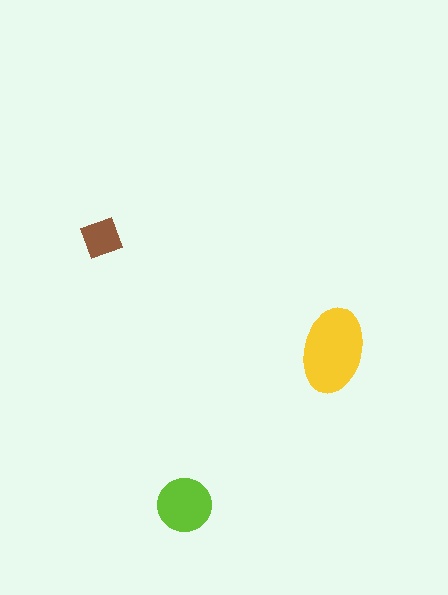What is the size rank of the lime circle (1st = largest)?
2nd.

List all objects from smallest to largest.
The brown square, the lime circle, the yellow ellipse.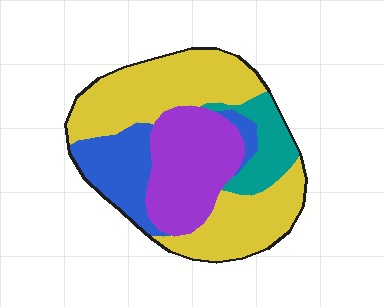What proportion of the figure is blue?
Blue covers around 15% of the figure.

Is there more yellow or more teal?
Yellow.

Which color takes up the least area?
Teal, at roughly 10%.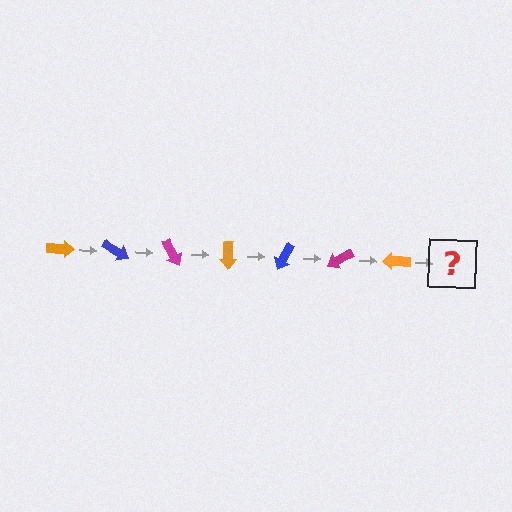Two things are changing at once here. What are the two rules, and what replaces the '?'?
The two rules are that it rotates 30 degrees each step and the color cycles through orange, blue, and magenta. The '?' should be a blue arrow, rotated 210 degrees from the start.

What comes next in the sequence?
The next element should be a blue arrow, rotated 210 degrees from the start.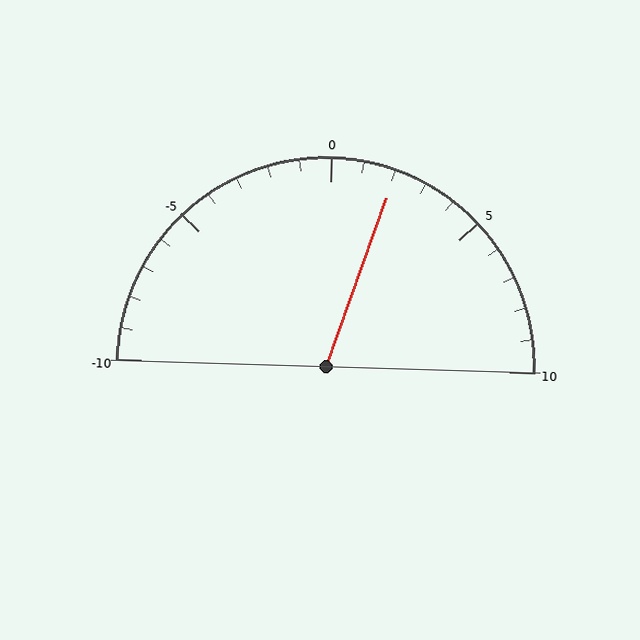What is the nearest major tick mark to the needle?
The nearest major tick mark is 0.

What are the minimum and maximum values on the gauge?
The gauge ranges from -10 to 10.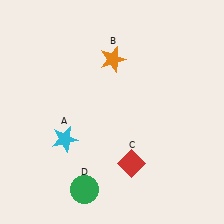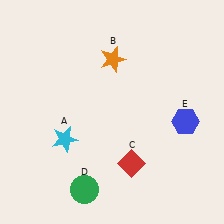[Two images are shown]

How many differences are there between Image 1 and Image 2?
There is 1 difference between the two images.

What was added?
A blue hexagon (E) was added in Image 2.